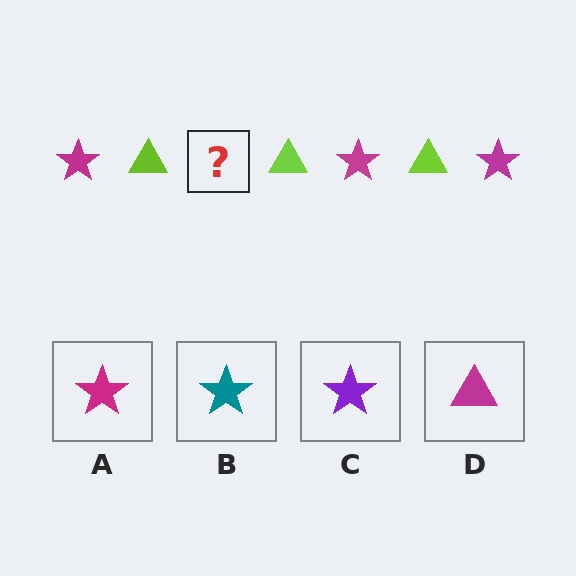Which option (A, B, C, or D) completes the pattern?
A.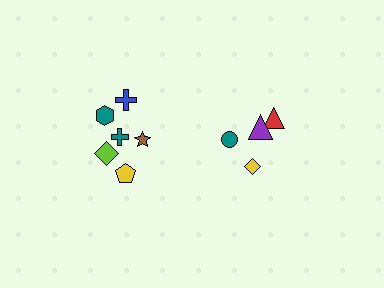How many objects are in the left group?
There are 6 objects.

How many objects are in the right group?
There are 4 objects.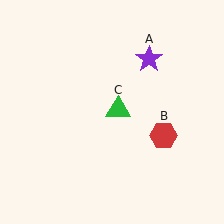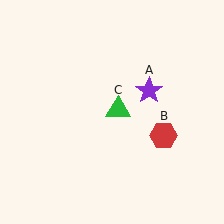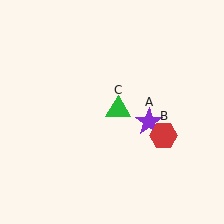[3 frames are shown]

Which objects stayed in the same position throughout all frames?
Red hexagon (object B) and green triangle (object C) remained stationary.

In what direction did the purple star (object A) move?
The purple star (object A) moved down.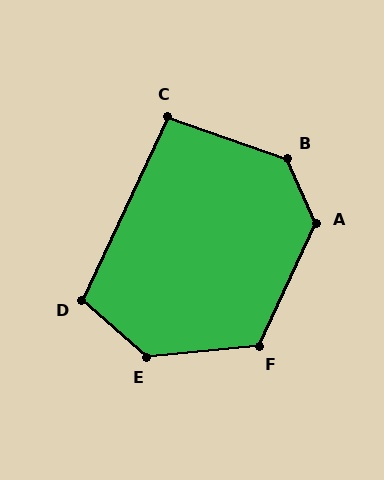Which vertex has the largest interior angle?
B, at approximately 133 degrees.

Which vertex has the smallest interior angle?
C, at approximately 96 degrees.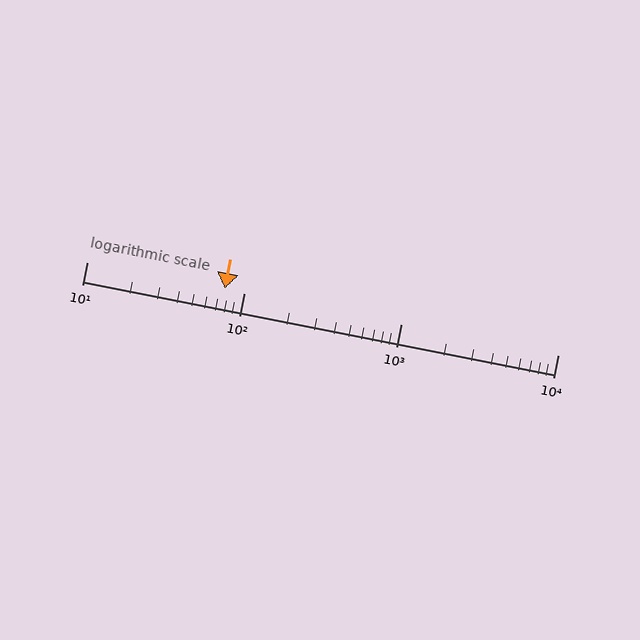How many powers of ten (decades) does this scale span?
The scale spans 3 decades, from 10 to 10000.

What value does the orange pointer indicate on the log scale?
The pointer indicates approximately 76.